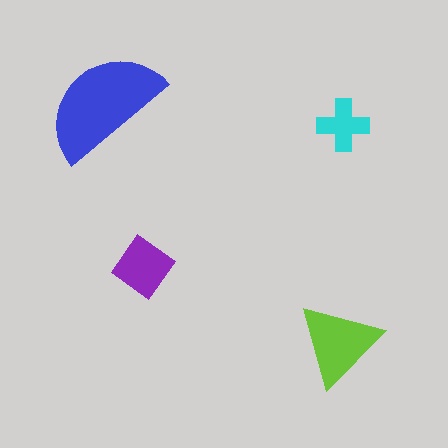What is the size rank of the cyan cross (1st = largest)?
4th.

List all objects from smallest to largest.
The cyan cross, the purple diamond, the lime triangle, the blue semicircle.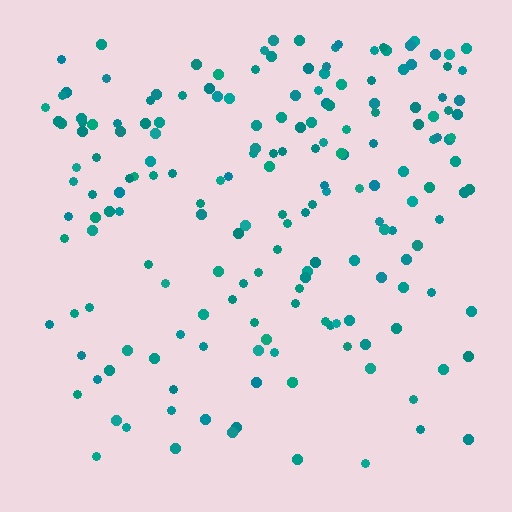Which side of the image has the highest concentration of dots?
The top.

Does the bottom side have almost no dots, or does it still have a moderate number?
Still a moderate number, just noticeably fewer than the top.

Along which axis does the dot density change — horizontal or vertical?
Vertical.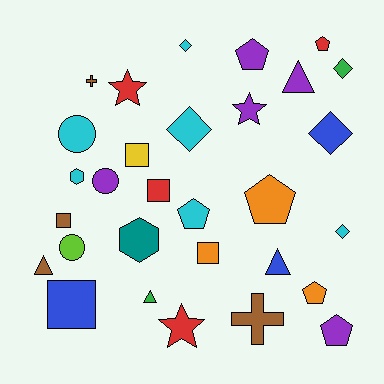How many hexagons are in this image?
There are 2 hexagons.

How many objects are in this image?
There are 30 objects.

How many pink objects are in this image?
There are no pink objects.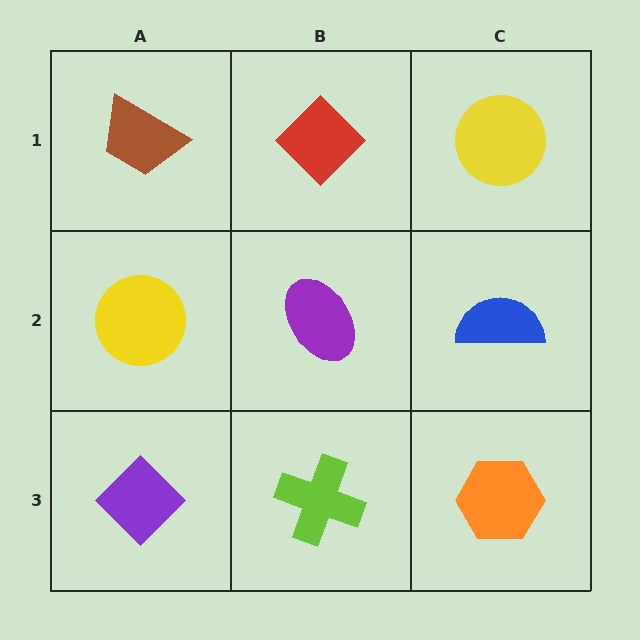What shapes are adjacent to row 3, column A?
A yellow circle (row 2, column A), a lime cross (row 3, column B).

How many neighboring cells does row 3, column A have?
2.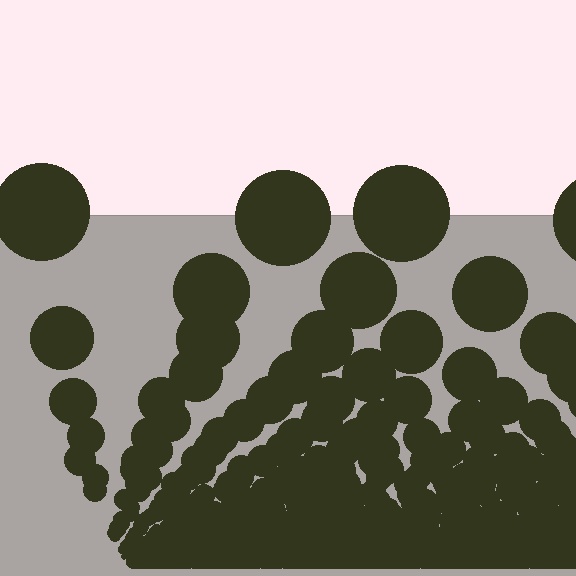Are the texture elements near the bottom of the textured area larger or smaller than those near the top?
Smaller. The gradient is inverted — elements near the bottom are smaller and denser.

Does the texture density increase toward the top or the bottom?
Density increases toward the bottom.